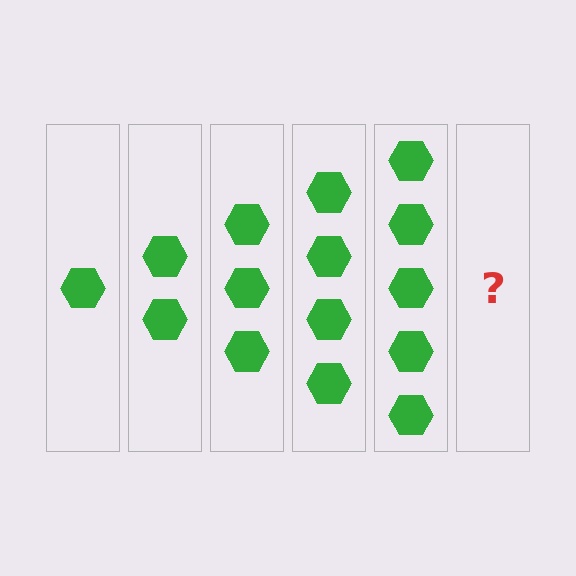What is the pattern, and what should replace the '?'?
The pattern is that each step adds one more hexagon. The '?' should be 6 hexagons.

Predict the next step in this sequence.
The next step is 6 hexagons.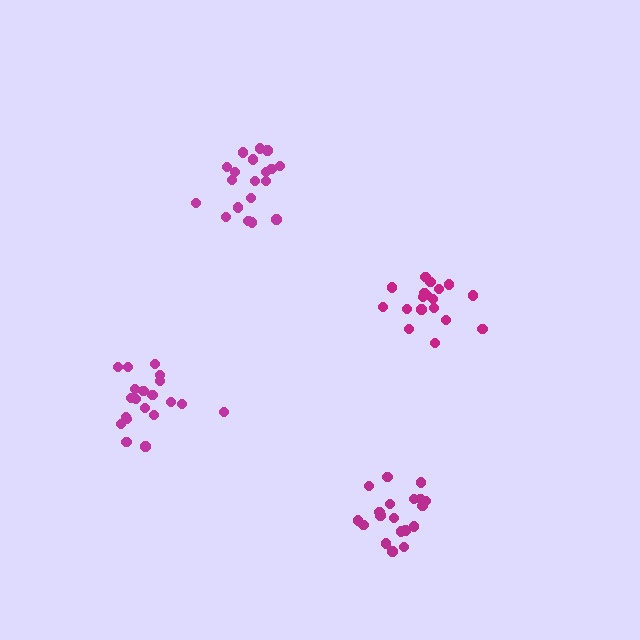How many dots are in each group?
Group 1: 18 dots, Group 2: 20 dots, Group 3: 19 dots, Group 4: 20 dots (77 total).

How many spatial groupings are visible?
There are 4 spatial groupings.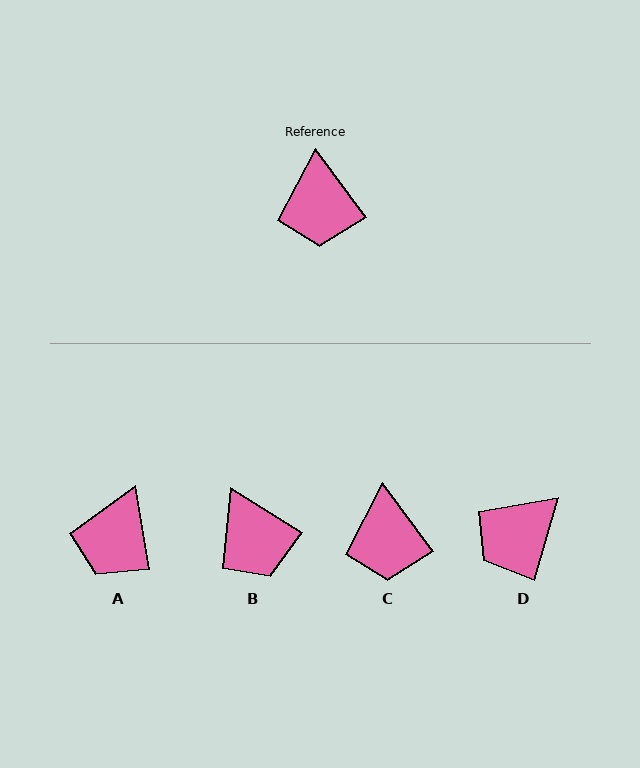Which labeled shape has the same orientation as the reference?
C.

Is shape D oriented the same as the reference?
No, it is off by about 53 degrees.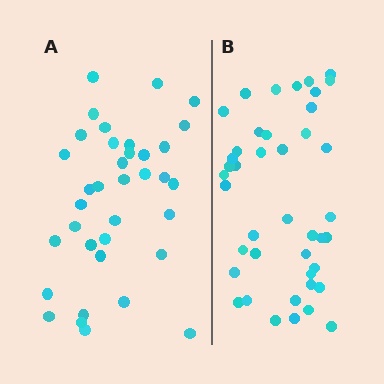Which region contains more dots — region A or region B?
Region B (the right region) has more dots.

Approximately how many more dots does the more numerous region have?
Region B has about 6 more dots than region A.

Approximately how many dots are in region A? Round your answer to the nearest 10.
About 40 dots. (The exact count is 36, which rounds to 40.)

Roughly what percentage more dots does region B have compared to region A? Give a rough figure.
About 15% more.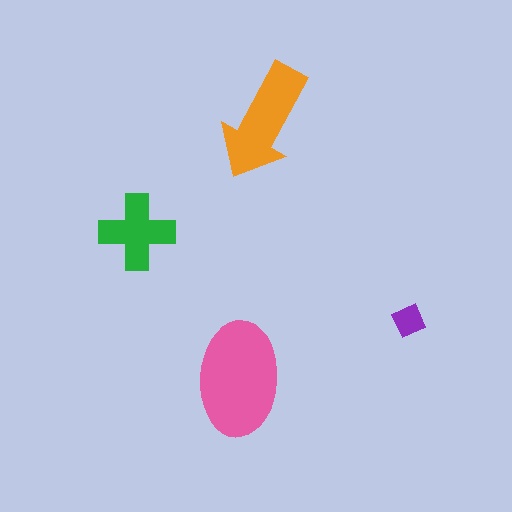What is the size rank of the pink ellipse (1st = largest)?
1st.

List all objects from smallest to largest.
The purple square, the green cross, the orange arrow, the pink ellipse.